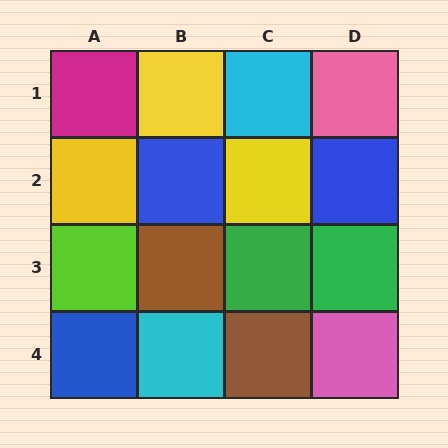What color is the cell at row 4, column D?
Pink.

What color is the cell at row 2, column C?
Yellow.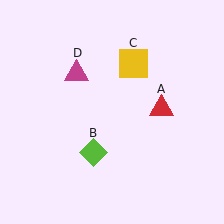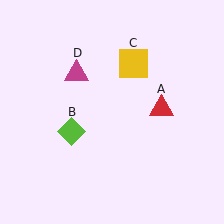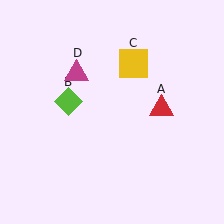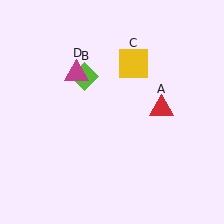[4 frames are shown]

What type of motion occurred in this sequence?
The lime diamond (object B) rotated clockwise around the center of the scene.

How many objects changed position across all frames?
1 object changed position: lime diamond (object B).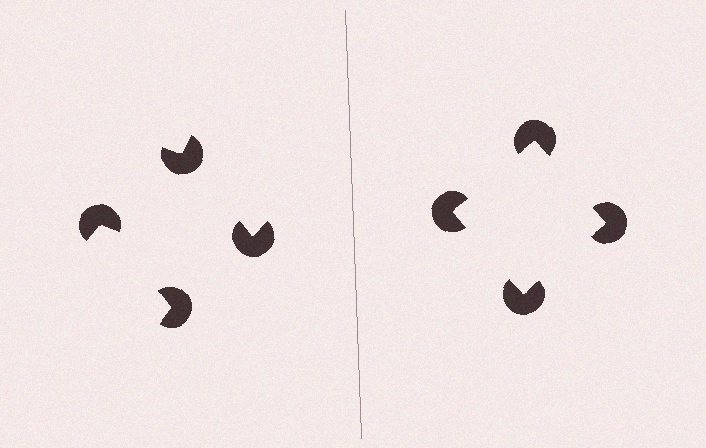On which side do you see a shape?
An illusory square appears on the right side. On the left side the wedge cuts are rotated, so no coherent shape forms.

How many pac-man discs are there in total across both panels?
8 — 4 on each side.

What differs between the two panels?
The pac-man discs are positioned identically on both sides; only the wedge orientations differ. On the right they align to a square; on the left they are misaligned.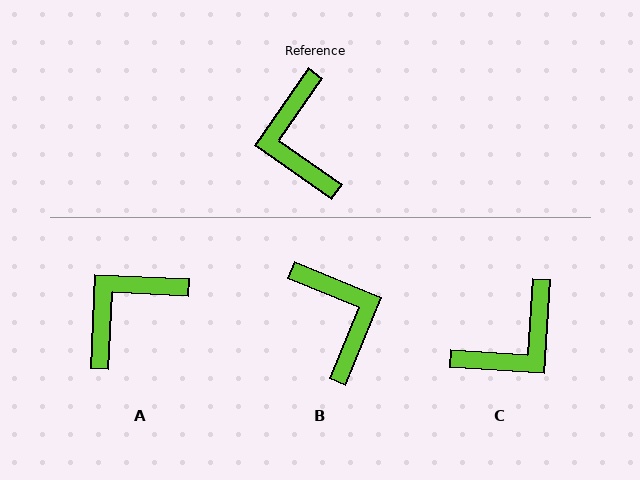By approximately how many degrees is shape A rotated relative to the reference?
Approximately 58 degrees clockwise.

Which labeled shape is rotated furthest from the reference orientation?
B, about 168 degrees away.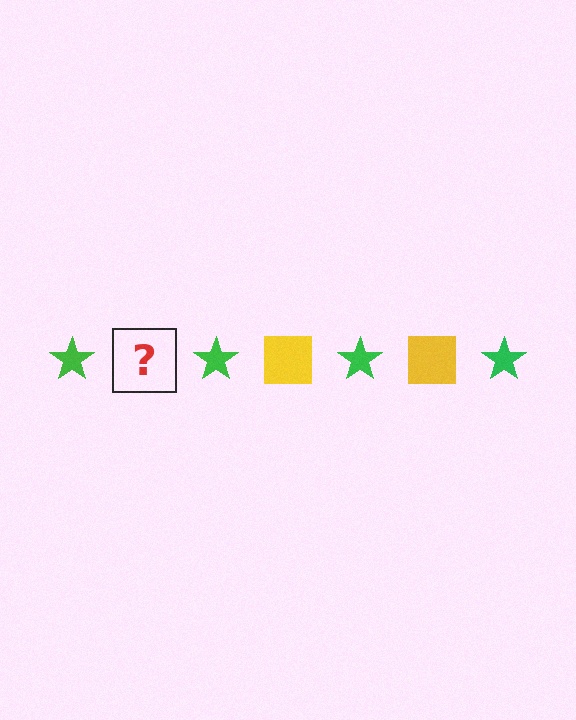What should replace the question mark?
The question mark should be replaced with a yellow square.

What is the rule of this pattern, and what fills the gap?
The rule is that the pattern alternates between green star and yellow square. The gap should be filled with a yellow square.